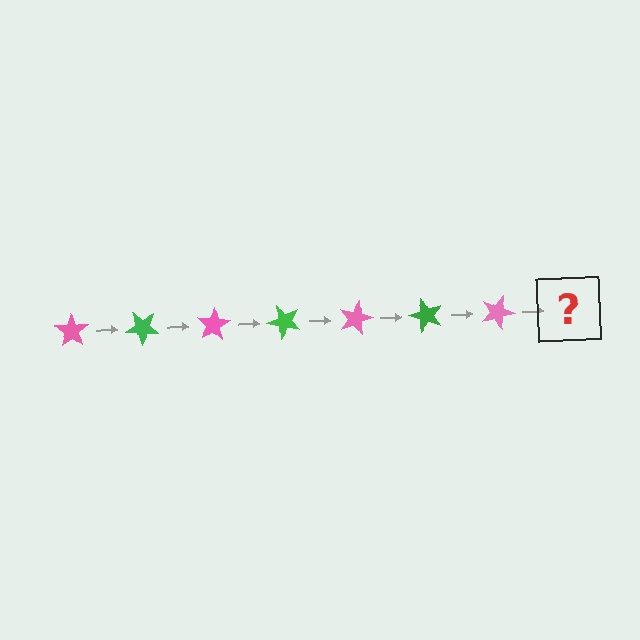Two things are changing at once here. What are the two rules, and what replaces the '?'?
The two rules are that it rotates 40 degrees each step and the color cycles through pink and green. The '?' should be a green star, rotated 280 degrees from the start.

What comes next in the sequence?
The next element should be a green star, rotated 280 degrees from the start.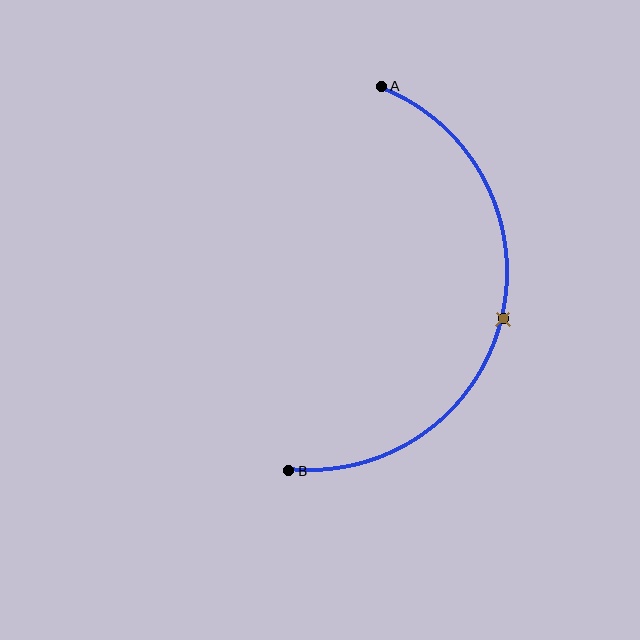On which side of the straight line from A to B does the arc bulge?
The arc bulges to the right of the straight line connecting A and B.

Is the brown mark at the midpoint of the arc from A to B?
Yes. The brown mark lies on the arc at equal arc-length from both A and B — it is the arc midpoint.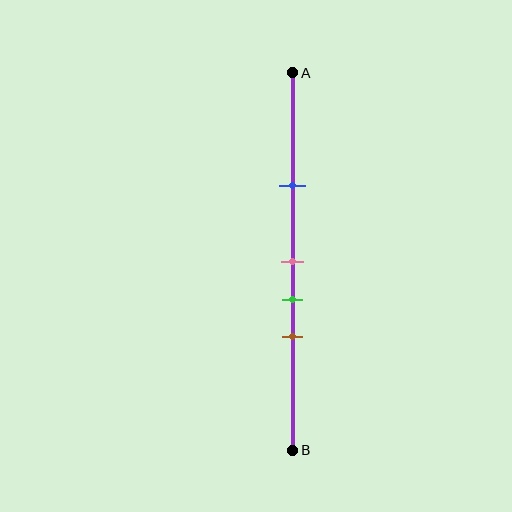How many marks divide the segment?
There are 4 marks dividing the segment.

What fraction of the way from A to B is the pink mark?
The pink mark is approximately 50% (0.5) of the way from A to B.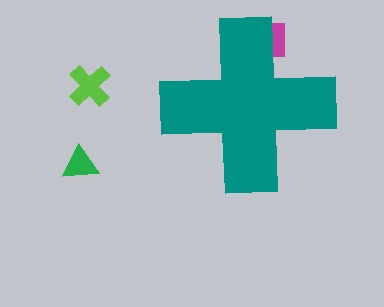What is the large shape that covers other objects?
A teal cross.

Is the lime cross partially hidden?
No, the lime cross is fully visible.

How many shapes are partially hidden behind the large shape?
1 shape is partially hidden.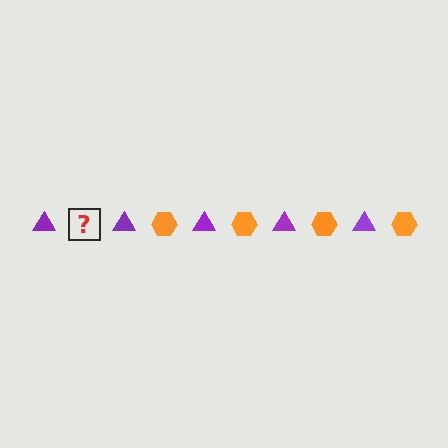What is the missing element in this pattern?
The missing element is an orange hexagon.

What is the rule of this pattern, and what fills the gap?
The rule is that the pattern alternates between purple triangle and orange hexagon. The gap should be filled with an orange hexagon.